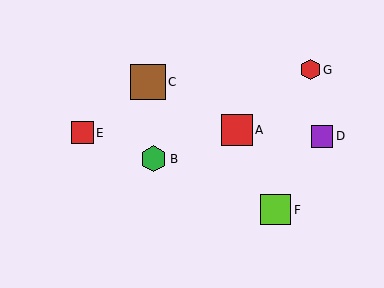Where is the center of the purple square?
The center of the purple square is at (322, 136).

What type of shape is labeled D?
Shape D is a purple square.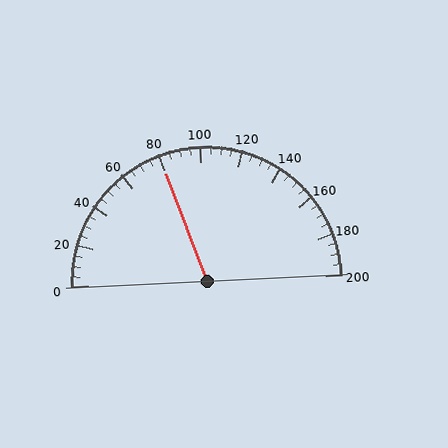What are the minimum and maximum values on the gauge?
The gauge ranges from 0 to 200.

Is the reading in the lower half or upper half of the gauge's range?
The reading is in the lower half of the range (0 to 200).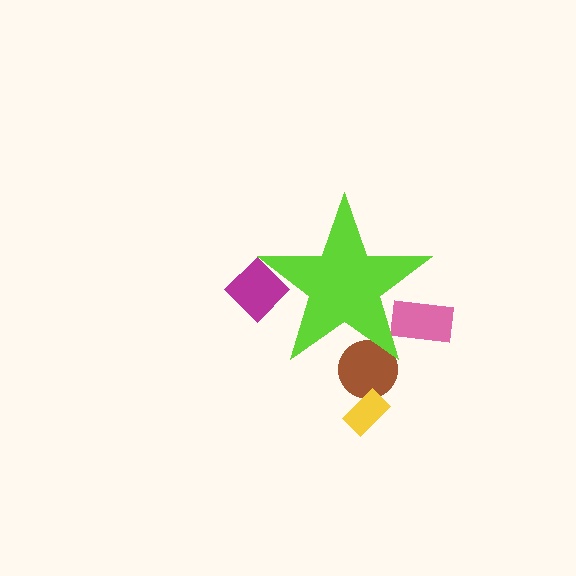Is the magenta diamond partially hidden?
Yes, the magenta diamond is partially hidden behind the lime star.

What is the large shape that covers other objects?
A lime star.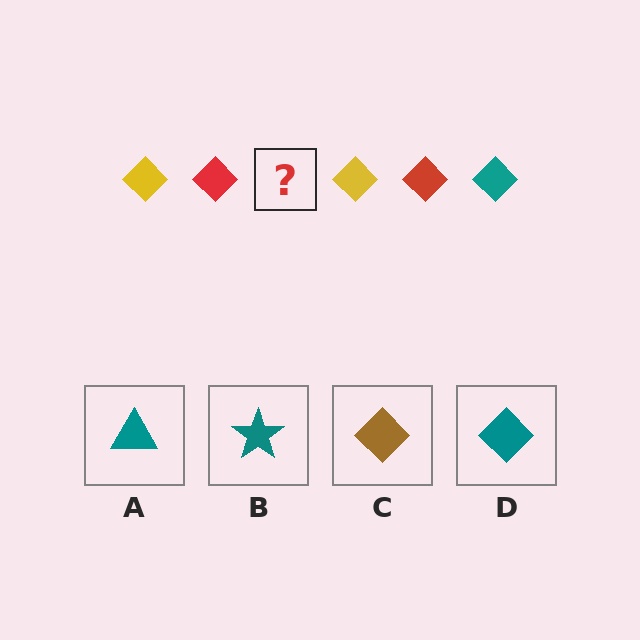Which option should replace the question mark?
Option D.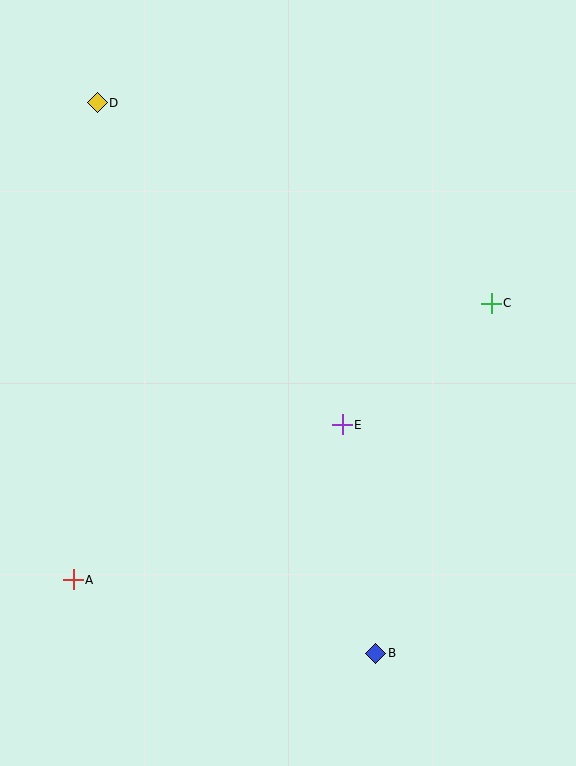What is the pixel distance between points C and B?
The distance between C and B is 368 pixels.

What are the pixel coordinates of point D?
Point D is at (97, 103).